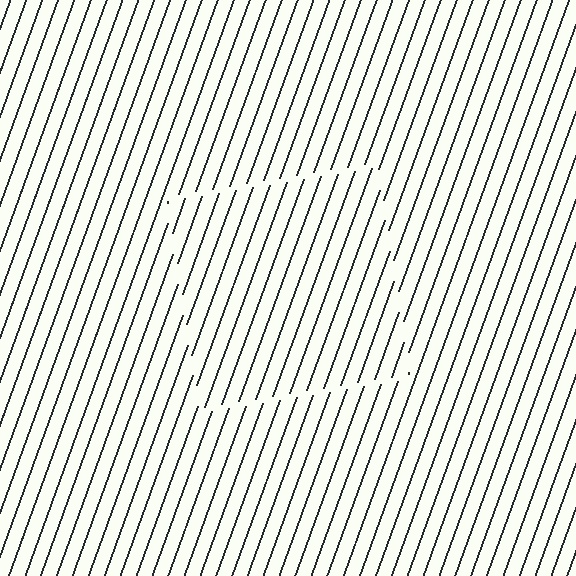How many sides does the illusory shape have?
4 sides — the line-ends trace a square.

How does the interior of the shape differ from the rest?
The interior of the shape contains the same grating, shifted by half a period — the contour is defined by the phase discontinuity where line-ends from the inner and outer gratings abut.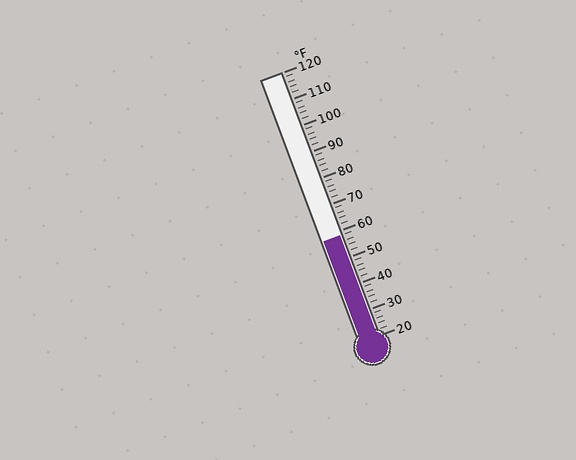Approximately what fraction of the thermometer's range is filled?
The thermometer is filled to approximately 40% of its range.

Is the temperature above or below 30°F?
The temperature is above 30°F.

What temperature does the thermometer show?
The thermometer shows approximately 58°F.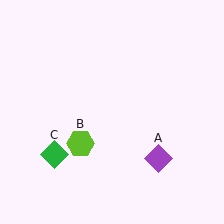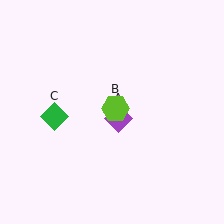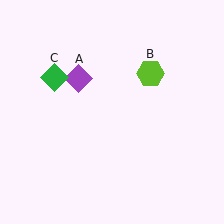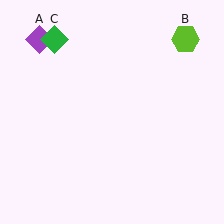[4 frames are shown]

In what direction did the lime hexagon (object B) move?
The lime hexagon (object B) moved up and to the right.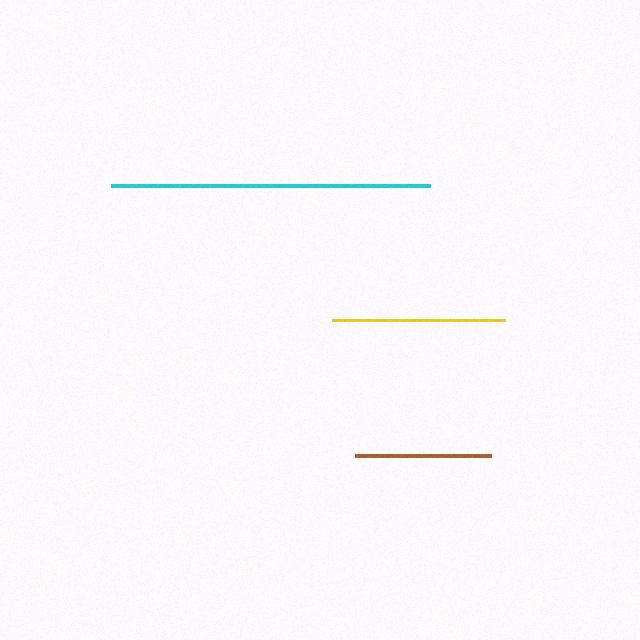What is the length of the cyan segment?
The cyan segment is approximately 319 pixels long.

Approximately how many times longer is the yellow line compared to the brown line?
The yellow line is approximately 1.3 times the length of the brown line.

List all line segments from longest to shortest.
From longest to shortest: cyan, yellow, brown.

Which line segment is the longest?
The cyan line is the longest at approximately 319 pixels.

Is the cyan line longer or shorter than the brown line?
The cyan line is longer than the brown line.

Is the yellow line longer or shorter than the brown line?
The yellow line is longer than the brown line.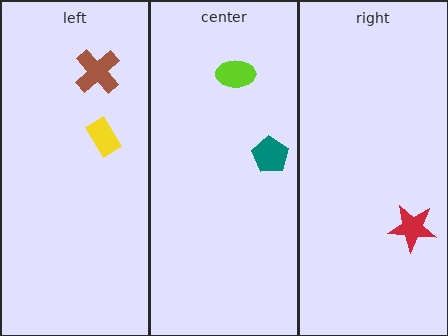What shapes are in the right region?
The red star.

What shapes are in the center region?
The teal pentagon, the lime ellipse.